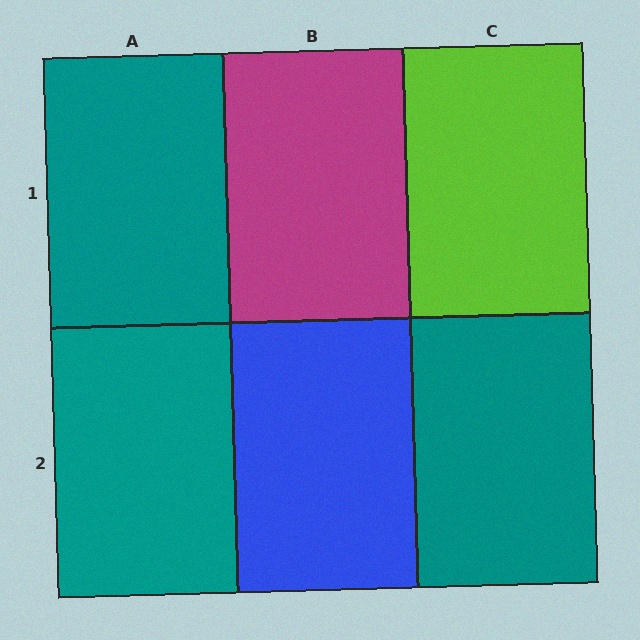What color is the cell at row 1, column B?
Magenta.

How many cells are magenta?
1 cell is magenta.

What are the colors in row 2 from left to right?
Teal, blue, teal.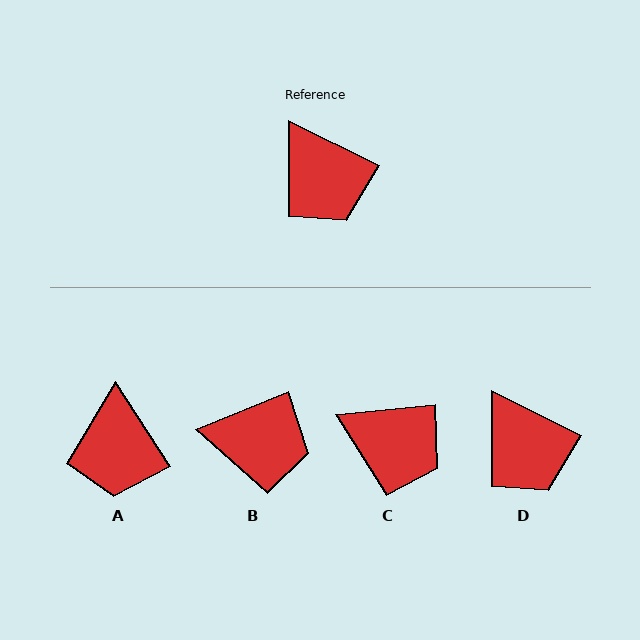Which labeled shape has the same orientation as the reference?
D.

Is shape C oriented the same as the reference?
No, it is off by about 32 degrees.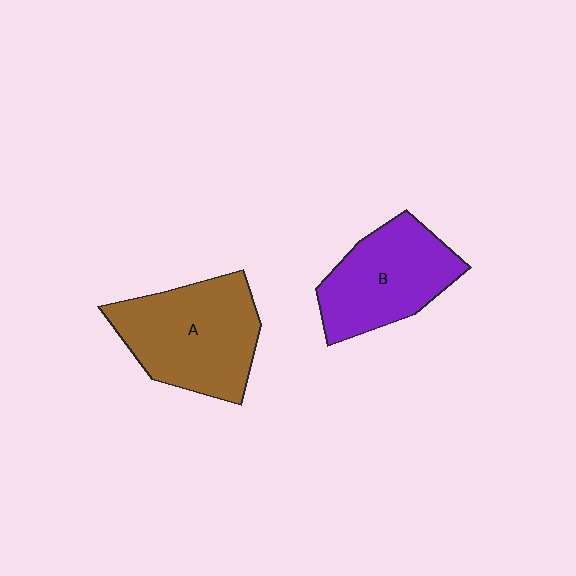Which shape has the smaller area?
Shape B (purple).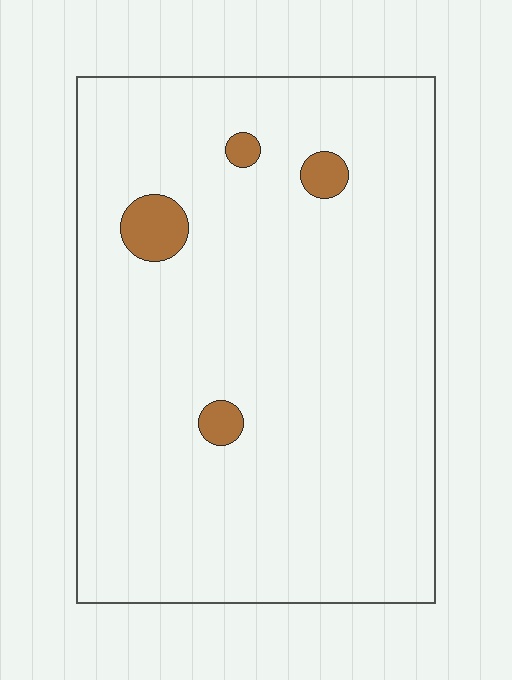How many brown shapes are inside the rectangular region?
4.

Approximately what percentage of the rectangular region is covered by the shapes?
Approximately 5%.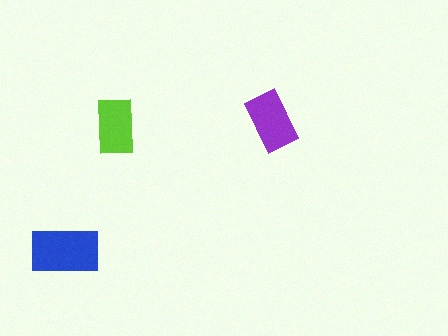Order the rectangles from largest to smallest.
the blue one, the purple one, the lime one.